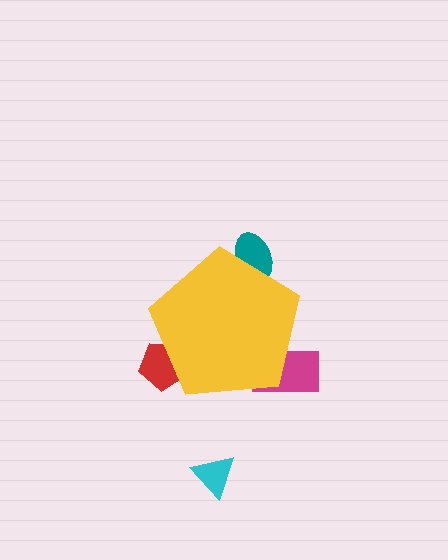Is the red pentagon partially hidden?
Yes, the red pentagon is partially hidden behind the yellow pentagon.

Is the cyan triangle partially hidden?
No, the cyan triangle is fully visible.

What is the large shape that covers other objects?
A yellow pentagon.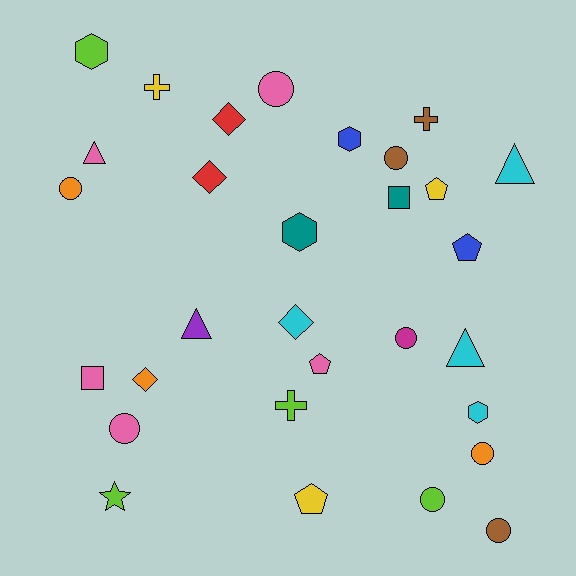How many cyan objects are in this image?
There are 4 cyan objects.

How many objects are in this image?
There are 30 objects.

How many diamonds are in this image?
There are 4 diamonds.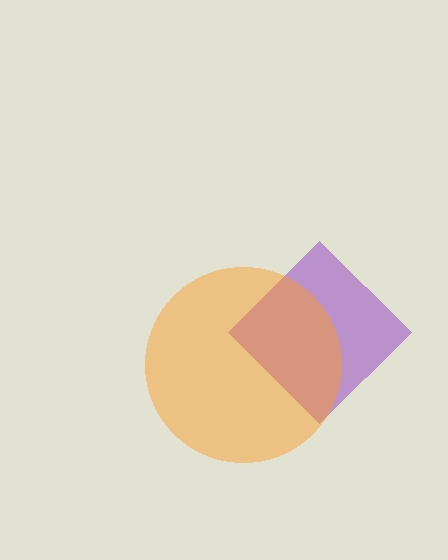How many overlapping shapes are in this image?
There are 2 overlapping shapes in the image.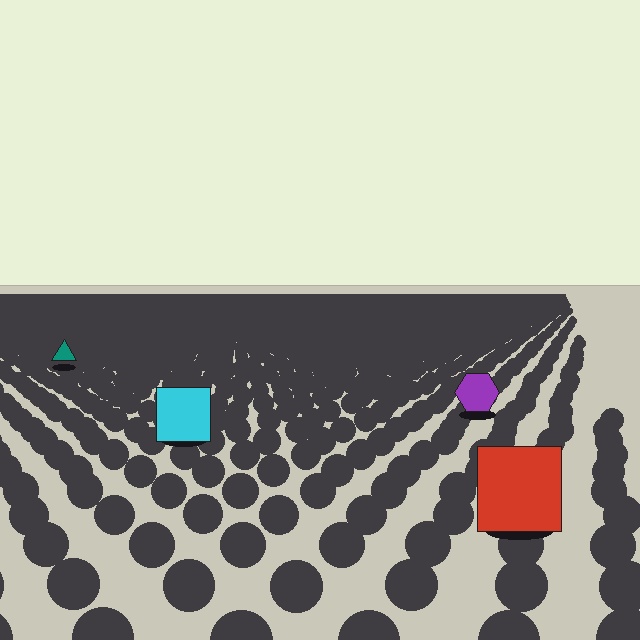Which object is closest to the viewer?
The red square is closest. The texture marks near it are larger and more spread out.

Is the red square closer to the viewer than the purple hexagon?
Yes. The red square is closer — you can tell from the texture gradient: the ground texture is coarser near it.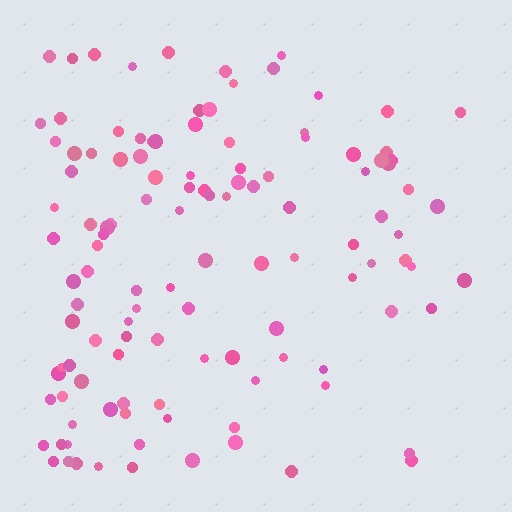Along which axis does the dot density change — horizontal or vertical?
Horizontal.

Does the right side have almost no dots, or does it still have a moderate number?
Still a moderate number, just noticeably fewer than the left.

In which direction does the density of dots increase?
From right to left, with the left side densest.